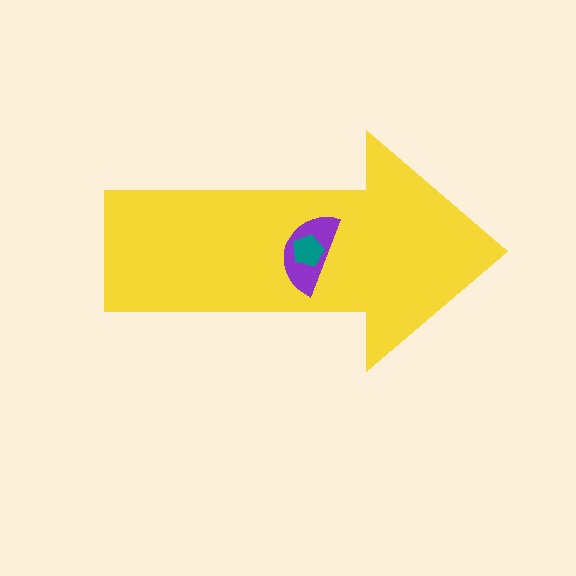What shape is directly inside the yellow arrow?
The purple semicircle.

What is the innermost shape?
The teal pentagon.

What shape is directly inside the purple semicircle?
The teal pentagon.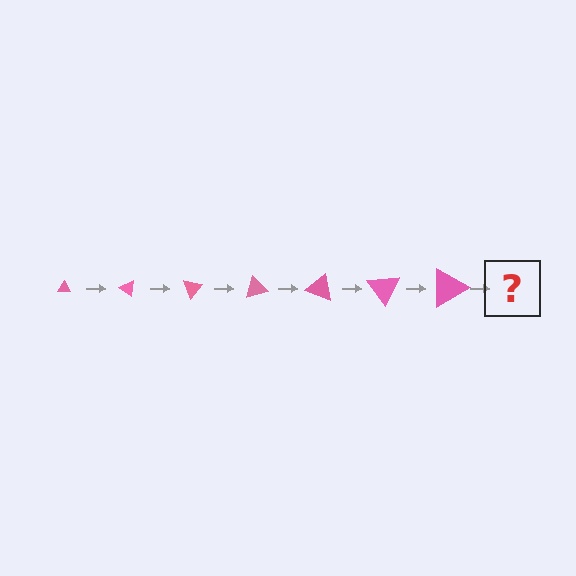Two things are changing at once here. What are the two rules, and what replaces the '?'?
The two rules are that the triangle grows larger each step and it rotates 35 degrees each step. The '?' should be a triangle, larger than the previous one and rotated 245 degrees from the start.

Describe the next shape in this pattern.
It should be a triangle, larger than the previous one and rotated 245 degrees from the start.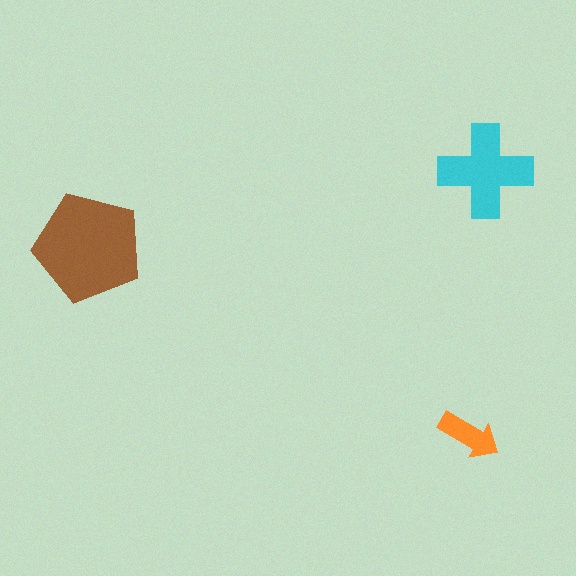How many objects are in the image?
There are 3 objects in the image.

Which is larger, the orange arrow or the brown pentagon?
The brown pentagon.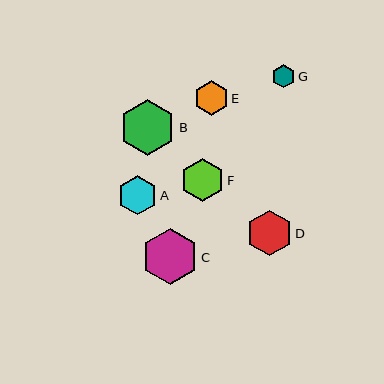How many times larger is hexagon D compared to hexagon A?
Hexagon D is approximately 1.2 times the size of hexagon A.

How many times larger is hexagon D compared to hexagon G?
Hexagon D is approximately 2.0 times the size of hexagon G.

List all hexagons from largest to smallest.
From largest to smallest: C, B, D, F, A, E, G.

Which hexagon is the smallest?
Hexagon G is the smallest with a size of approximately 23 pixels.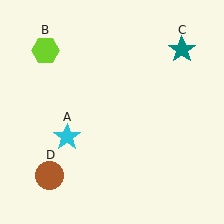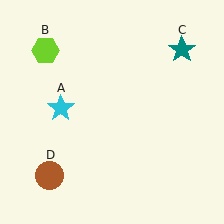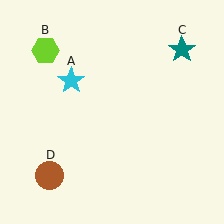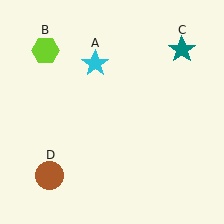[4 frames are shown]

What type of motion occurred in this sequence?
The cyan star (object A) rotated clockwise around the center of the scene.